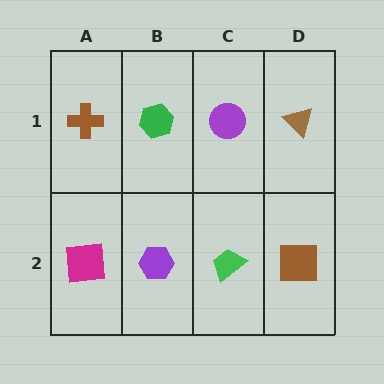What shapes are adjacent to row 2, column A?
A brown cross (row 1, column A), a purple hexagon (row 2, column B).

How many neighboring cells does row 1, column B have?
3.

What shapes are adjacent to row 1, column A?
A magenta square (row 2, column A), a green hexagon (row 1, column B).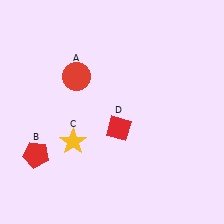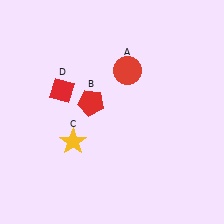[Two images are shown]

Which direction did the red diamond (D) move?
The red diamond (D) moved left.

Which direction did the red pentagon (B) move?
The red pentagon (B) moved right.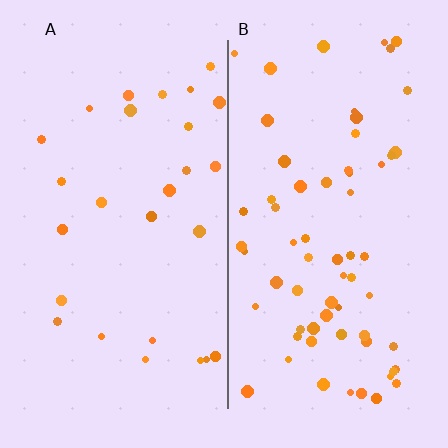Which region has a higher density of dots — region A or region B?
B (the right).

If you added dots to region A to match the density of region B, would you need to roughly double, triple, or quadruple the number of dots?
Approximately double.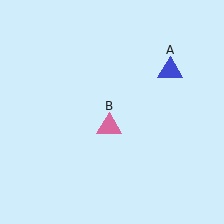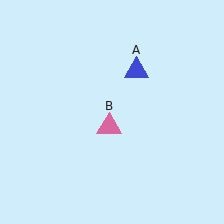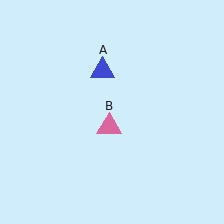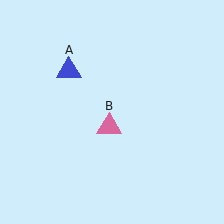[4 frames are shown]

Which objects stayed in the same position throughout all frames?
Pink triangle (object B) remained stationary.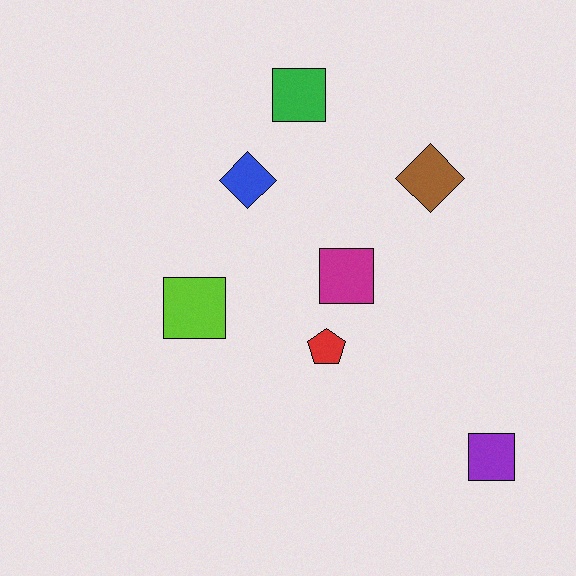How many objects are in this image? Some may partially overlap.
There are 7 objects.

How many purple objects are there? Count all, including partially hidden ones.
There is 1 purple object.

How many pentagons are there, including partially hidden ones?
There is 1 pentagon.